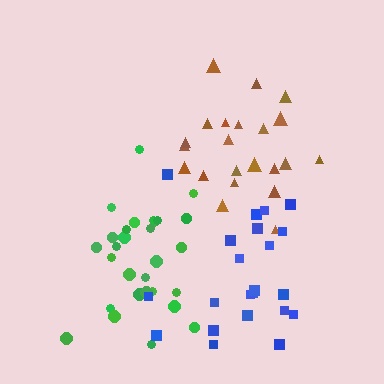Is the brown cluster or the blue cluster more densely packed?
Brown.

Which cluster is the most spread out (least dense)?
Blue.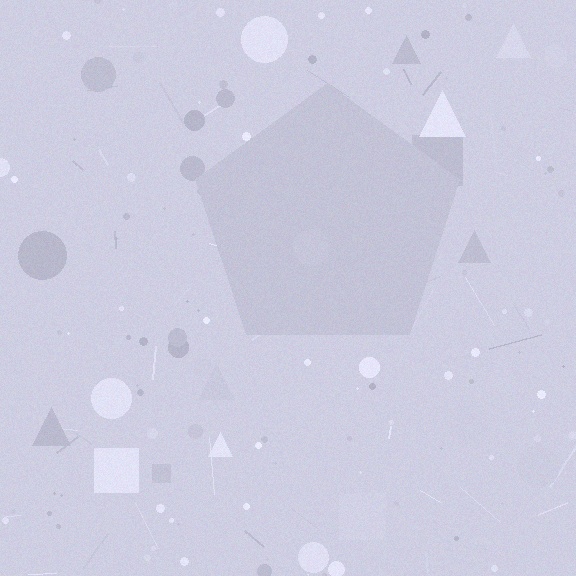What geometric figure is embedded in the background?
A pentagon is embedded in the background.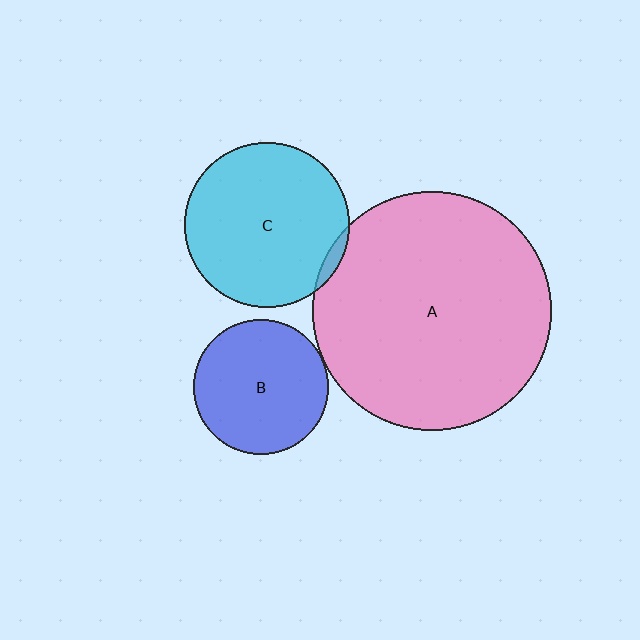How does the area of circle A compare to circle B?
Approximately 3.1 times.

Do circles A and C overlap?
Yes.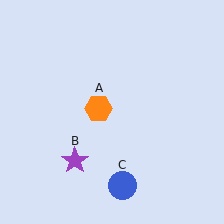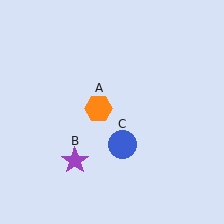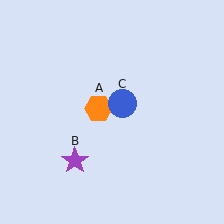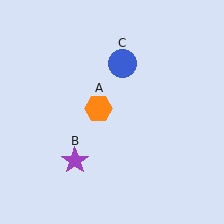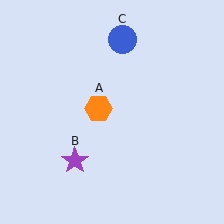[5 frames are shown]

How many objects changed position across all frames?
1 object changed position: blue circle (object C).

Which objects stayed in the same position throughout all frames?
Orange hexagon (object A) and purple star (object B) remained stationary.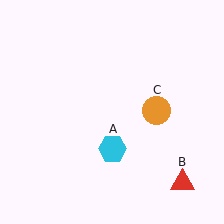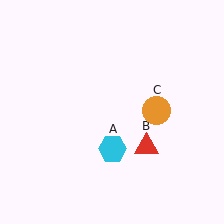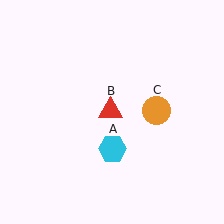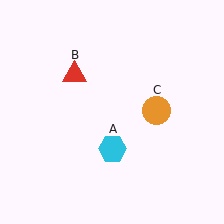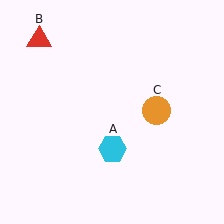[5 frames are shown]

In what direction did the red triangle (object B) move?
The red triangle (object B) moved up and to the left.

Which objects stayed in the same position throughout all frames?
Cyan hexagon (object A) and orange circle (object C) remained stationary.